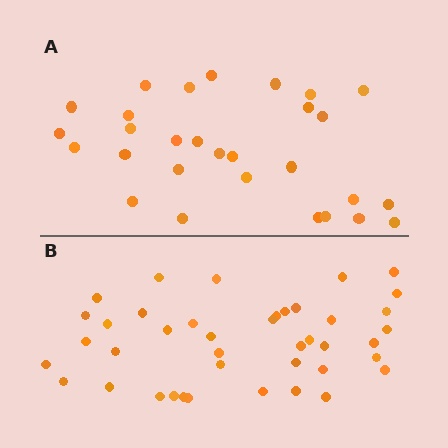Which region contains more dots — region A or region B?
Region B (the bottom region) has more dots.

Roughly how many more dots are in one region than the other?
Region B has roughly 12 or so more dots than region A.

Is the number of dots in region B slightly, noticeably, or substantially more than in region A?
Region B has noticeably more, but not dramatically so. The ratio is roughly 1.4 to 1.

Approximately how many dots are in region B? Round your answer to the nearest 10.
About 40 dots. (The exact count is 41, which rounds to 40.)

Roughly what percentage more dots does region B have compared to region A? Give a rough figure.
About 40% more.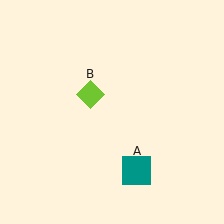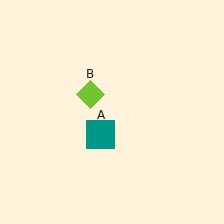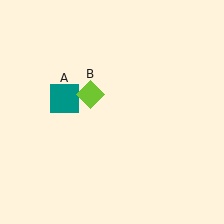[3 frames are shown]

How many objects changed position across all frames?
1 object changed position: teal square (object A).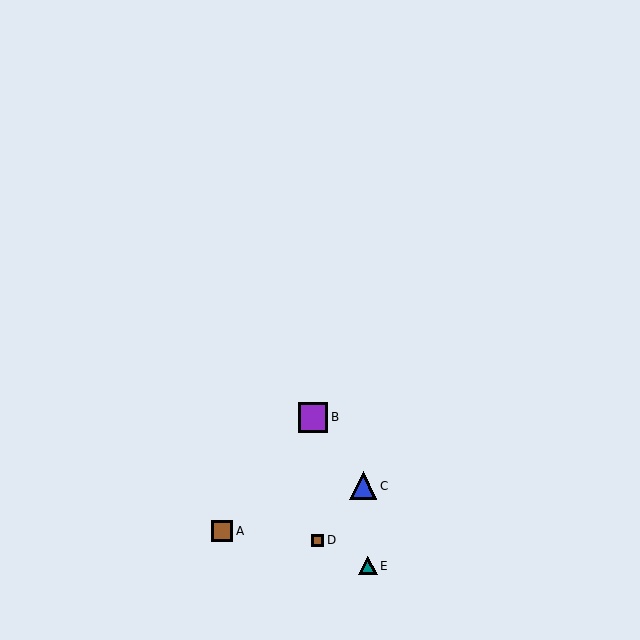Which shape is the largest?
The purple square (labeled B) is the largest.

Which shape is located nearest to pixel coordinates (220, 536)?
The brown square (labeled A) at (222, 531) is nearest to that location.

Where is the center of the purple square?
The center of the purple square is at (313, 417).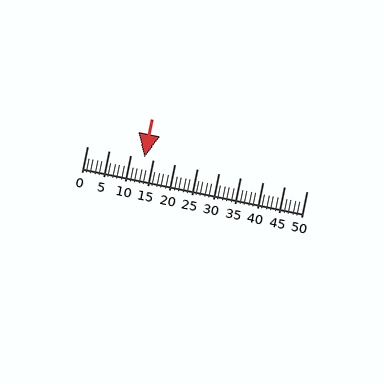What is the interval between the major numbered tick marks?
The major tick marks are spaced 5 units apart.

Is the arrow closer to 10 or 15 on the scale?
The arrow is closer to 15.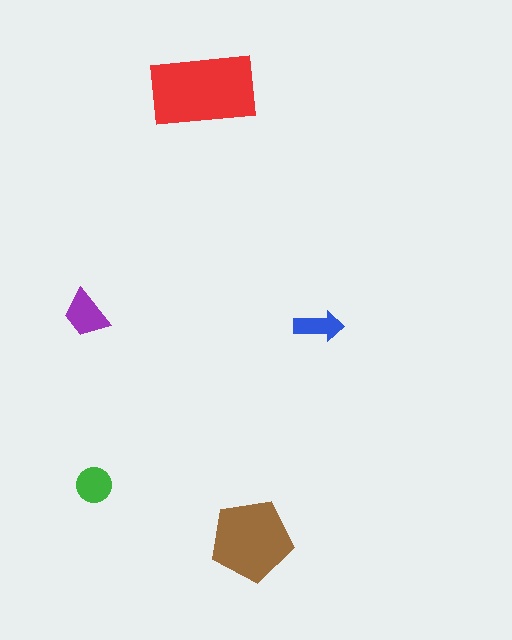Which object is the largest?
The red rectangle.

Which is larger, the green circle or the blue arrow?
The green circle.